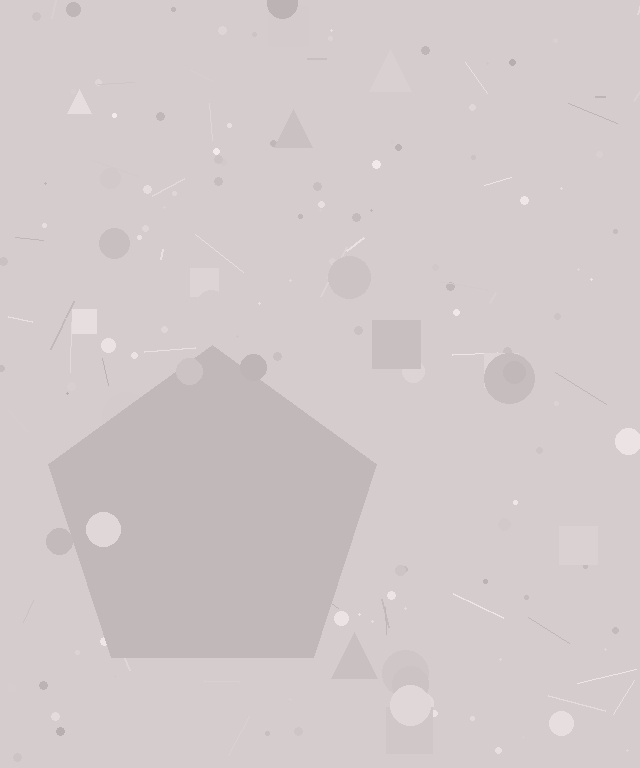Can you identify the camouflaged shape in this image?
The camouflaged shape is a pentagon.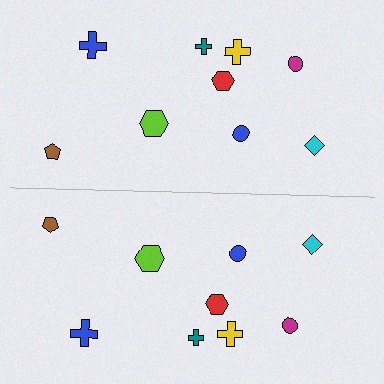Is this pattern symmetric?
Yes, this pattern has bilateral (reflection) symmetry.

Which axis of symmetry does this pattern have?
The pattern has a horizontal axis of symmetry running through the center of the image.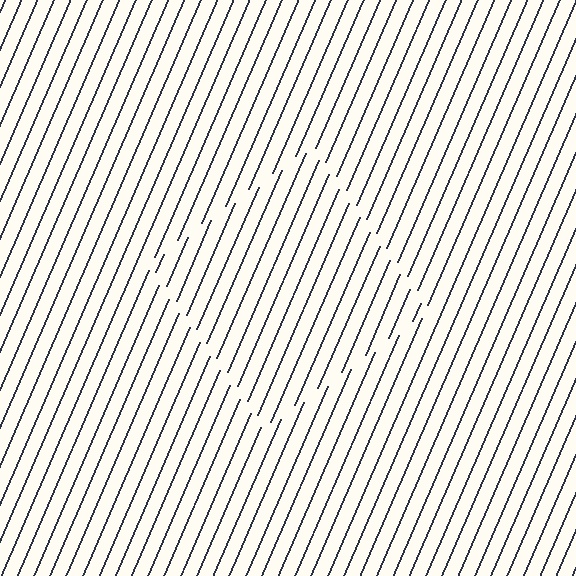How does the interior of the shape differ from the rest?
The interior of the shape contains the same grating, shifted by half a period — the contour is defined by the phase discontinuity where line-ends from the inner and outer gratings abut.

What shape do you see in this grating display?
An illusory square. The interior of the shape contains the same grating, shifted by half a period — the contour is defined by the phase discontinuity where line-ends from the inner and outer gratings abut.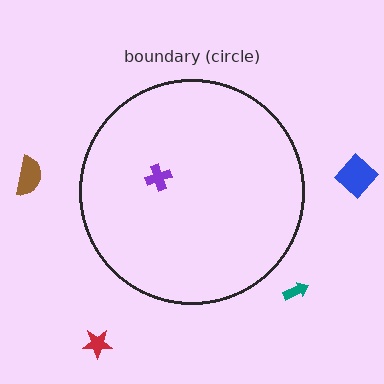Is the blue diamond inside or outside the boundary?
Outside.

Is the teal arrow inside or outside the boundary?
Outside.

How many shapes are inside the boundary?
1 inside, 4 outside.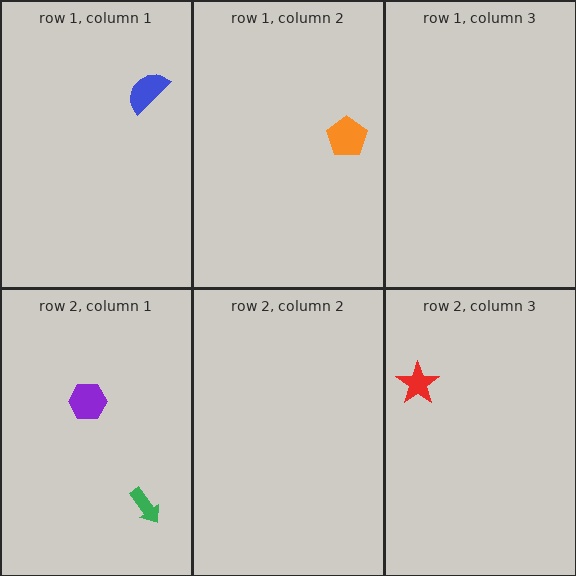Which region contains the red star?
The row 2, column 3 region.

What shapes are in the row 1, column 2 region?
The orange pentagon.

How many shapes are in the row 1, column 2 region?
1.